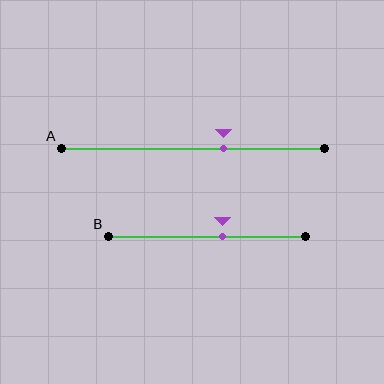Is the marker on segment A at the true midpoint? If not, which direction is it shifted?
No, the marker on segment A is shifted to the right by about 12% of the segment length.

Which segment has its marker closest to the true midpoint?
Segment B has its marker closest to the true midpoint.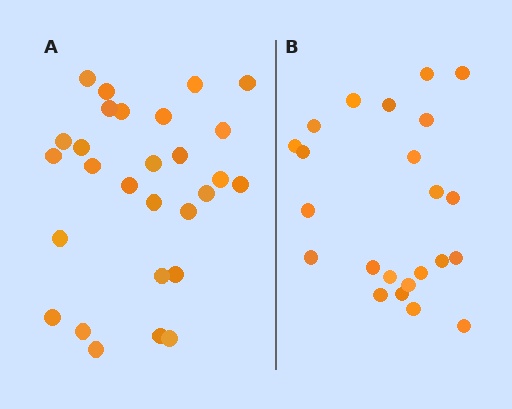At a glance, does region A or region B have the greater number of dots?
Region A (the left region) has more dots.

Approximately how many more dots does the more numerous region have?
Region A has about 5 more dots than region B.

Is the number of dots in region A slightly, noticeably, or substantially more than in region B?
Region A has only slightly more — the two regions are fairly close. The ratio is roughly 1.2 to 1.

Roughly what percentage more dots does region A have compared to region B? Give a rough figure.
About 20% more.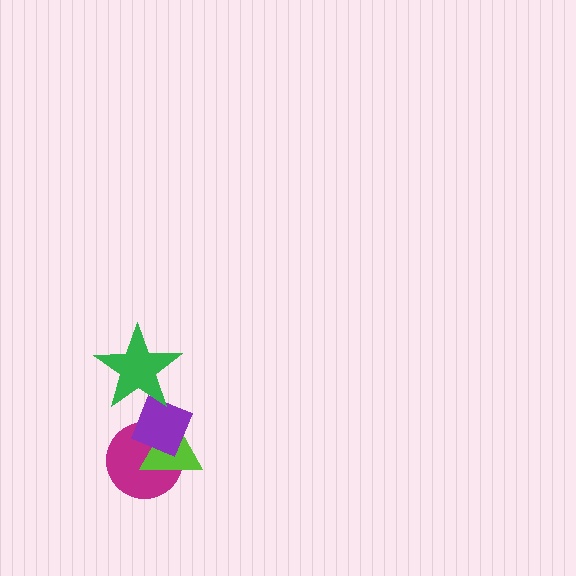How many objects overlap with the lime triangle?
2 objects overlap with the lime triangle.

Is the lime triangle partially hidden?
Yes, it is partially covered by another shape.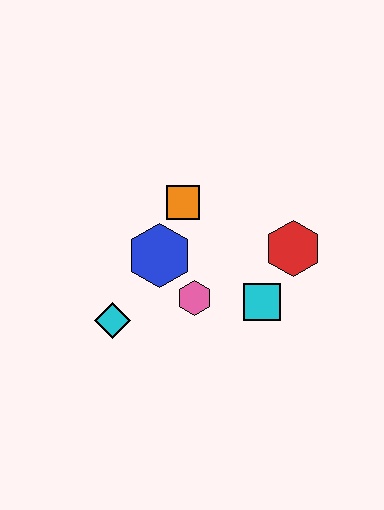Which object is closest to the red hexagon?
The cyan square is closest to the red hexagon.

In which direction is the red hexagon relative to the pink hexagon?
The red hexagon is to the right of the pink hexagon.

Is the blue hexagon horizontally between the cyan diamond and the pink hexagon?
Yes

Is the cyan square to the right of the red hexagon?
No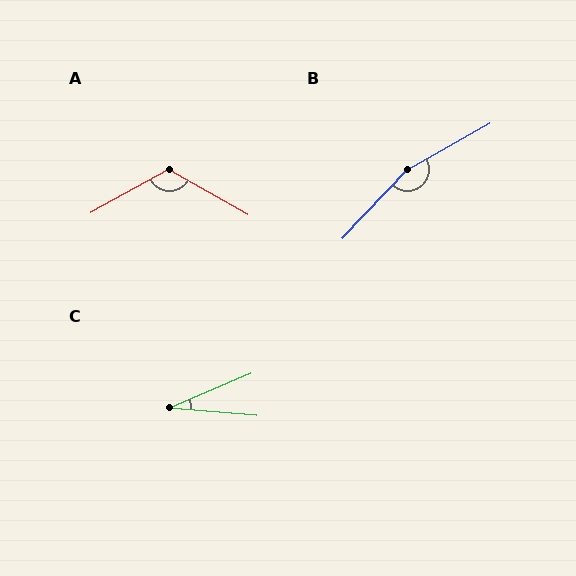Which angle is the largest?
B, at approximately 163 degrees.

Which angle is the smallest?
C, at approximately 28 degrees.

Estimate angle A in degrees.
Approximately 121 degrees.